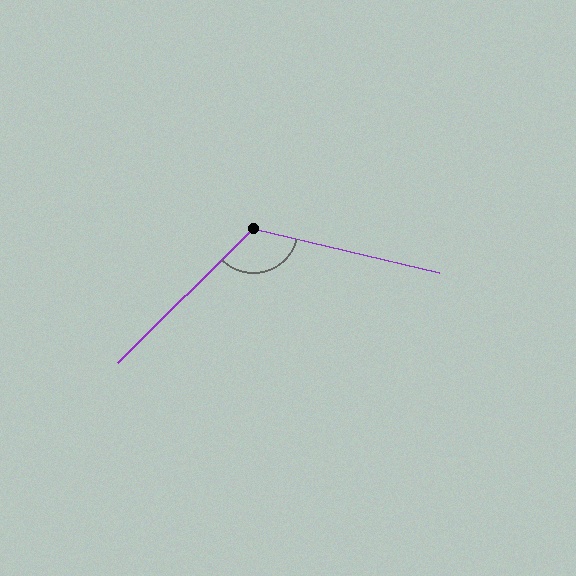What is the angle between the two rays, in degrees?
Approximately 122 degrees.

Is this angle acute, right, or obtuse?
It is obtuse.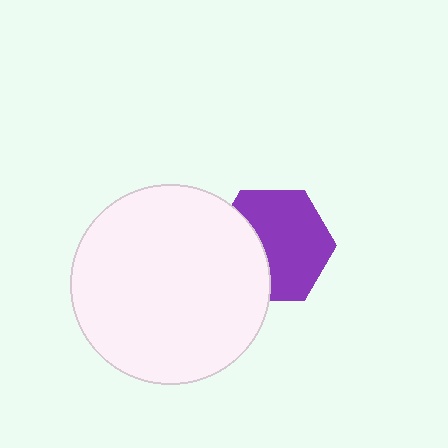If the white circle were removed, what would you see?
You would see the complete purple hexagon.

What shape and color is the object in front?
The object in front is a white circle.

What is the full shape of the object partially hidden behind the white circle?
The partially hidden object is a purple hexagon.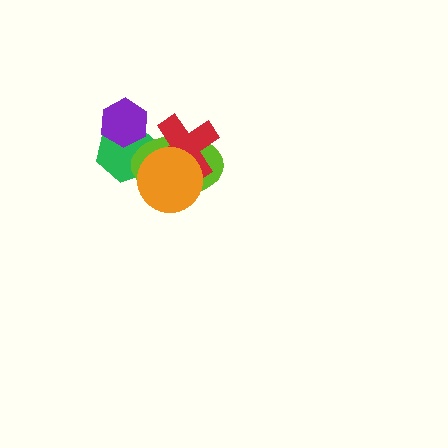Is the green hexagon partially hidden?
Yes, it is partially covered by another shape.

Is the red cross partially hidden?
Yes, it is partially covered by another shape.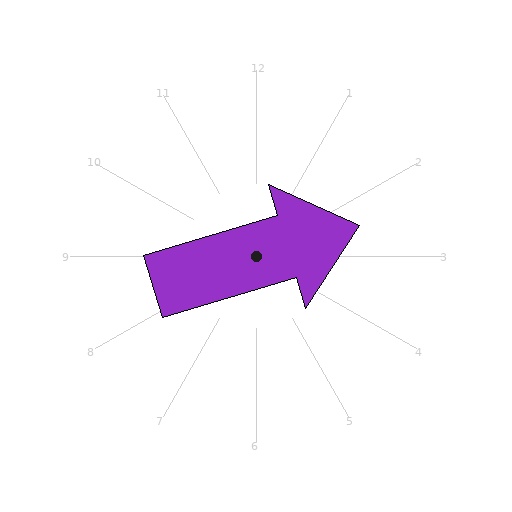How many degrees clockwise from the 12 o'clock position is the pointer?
Approximately 73 degrees.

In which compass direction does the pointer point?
East.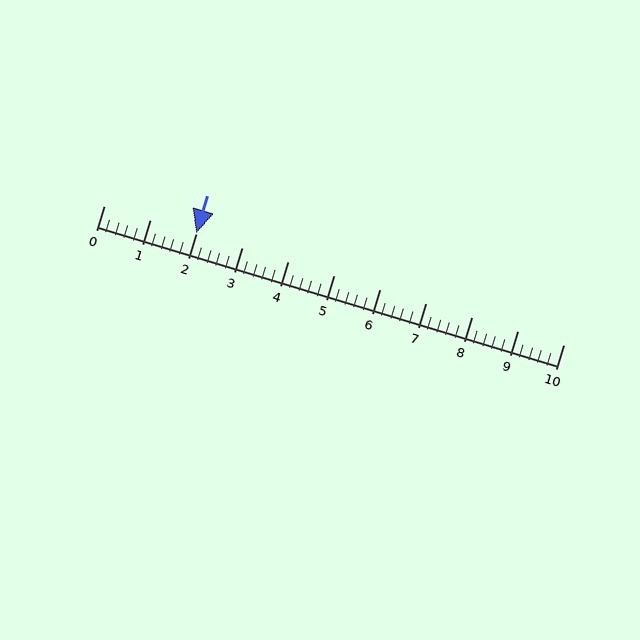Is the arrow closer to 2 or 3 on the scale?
The arrow is closer to 2.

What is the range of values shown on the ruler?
The ruler shows values from 0 to 10.